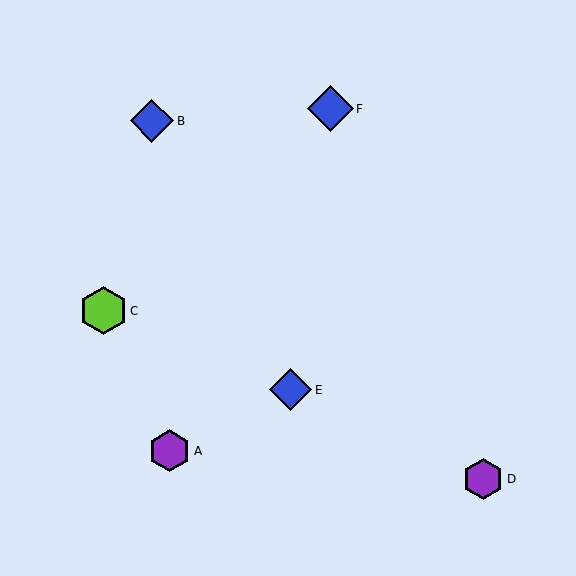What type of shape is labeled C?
Shape C is a lime hexagon.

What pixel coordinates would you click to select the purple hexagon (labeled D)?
Click at (483, 479) to select the purple hexagon D.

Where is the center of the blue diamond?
The center of the blue diamond is at (291, 390).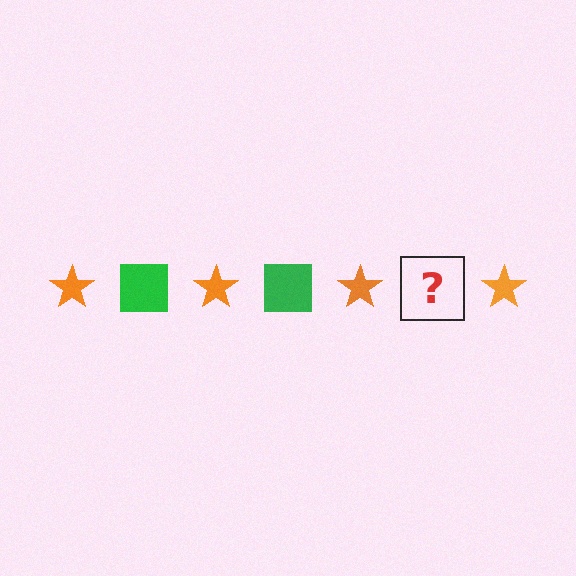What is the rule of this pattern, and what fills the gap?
The rule is that the pattern alternates between orange star and green square. The gap should be filled with a green square.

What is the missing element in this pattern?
The missing element is a green square.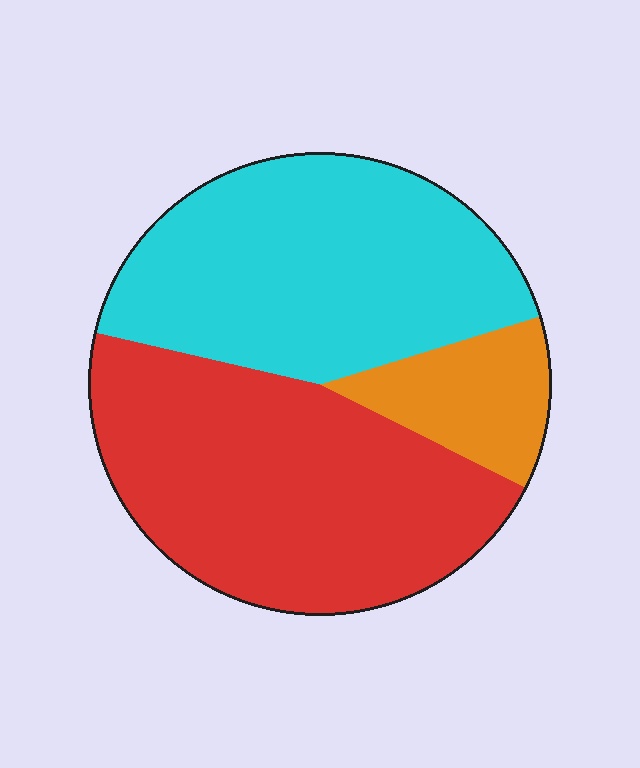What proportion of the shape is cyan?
Cyan takes up about two fifths (2/5) of the shape.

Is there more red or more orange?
Red.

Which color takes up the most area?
Red, at roughly 45%.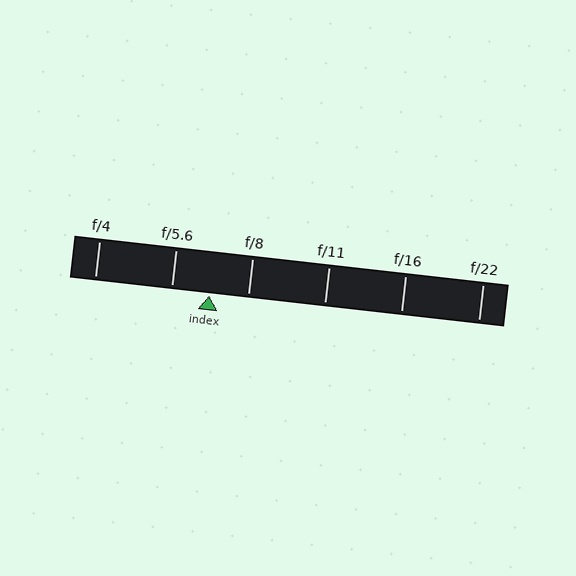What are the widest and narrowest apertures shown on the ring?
The widest aperture shown is f/4 and the narrowest is f/22.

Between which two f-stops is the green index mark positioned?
The index mark is between f/5.6 and f/8.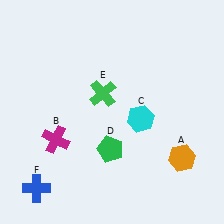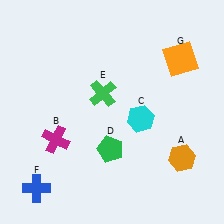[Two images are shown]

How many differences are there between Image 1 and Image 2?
There is 1 difference between the two images.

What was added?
An orange square (G) was added in Image 2.